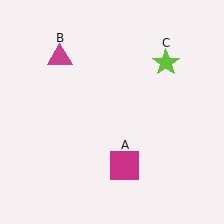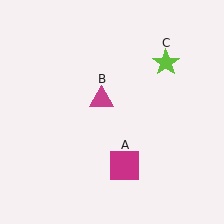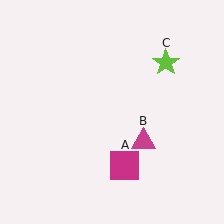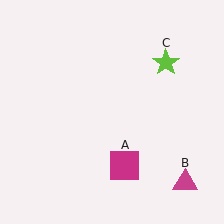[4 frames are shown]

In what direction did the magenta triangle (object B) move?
The magenta triangle (object B) moved down and to the right.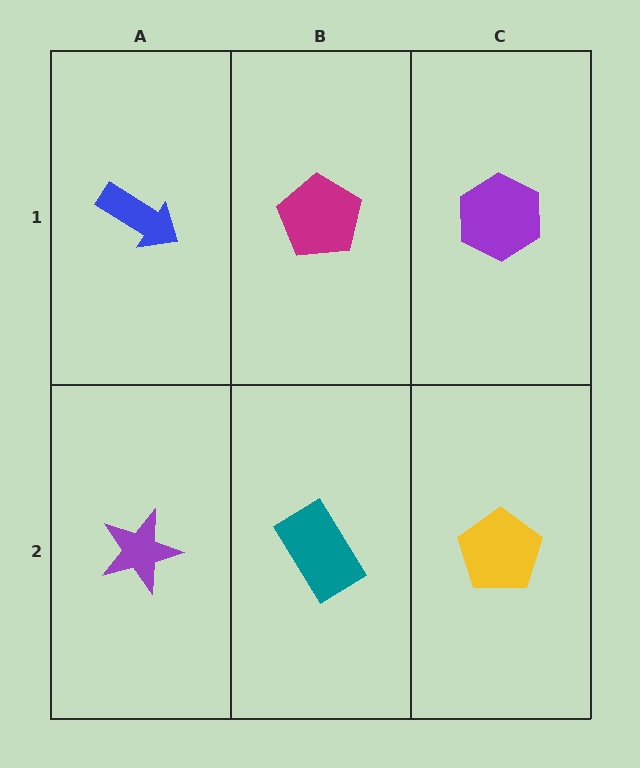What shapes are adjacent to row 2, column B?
A magenta pentagon (row 1, column B), a purple star (row 2, column A), a yellow pentagon (row 2, column C).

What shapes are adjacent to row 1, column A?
A purple star (row 2, column A), a magenta pentagon (row 1, column B).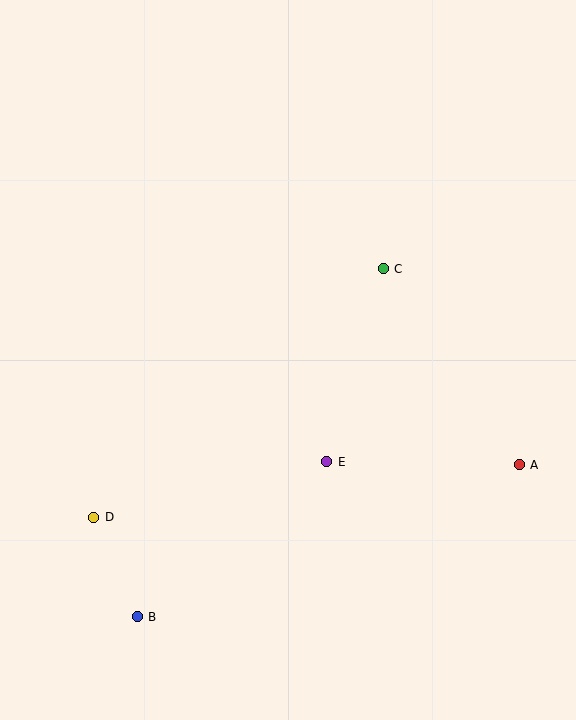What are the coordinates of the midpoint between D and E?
The midpoint between D and E is at (210, 489).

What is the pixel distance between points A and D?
The distance between A and D is 429 pixels.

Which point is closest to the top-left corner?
Point C is closest to the top-left corner.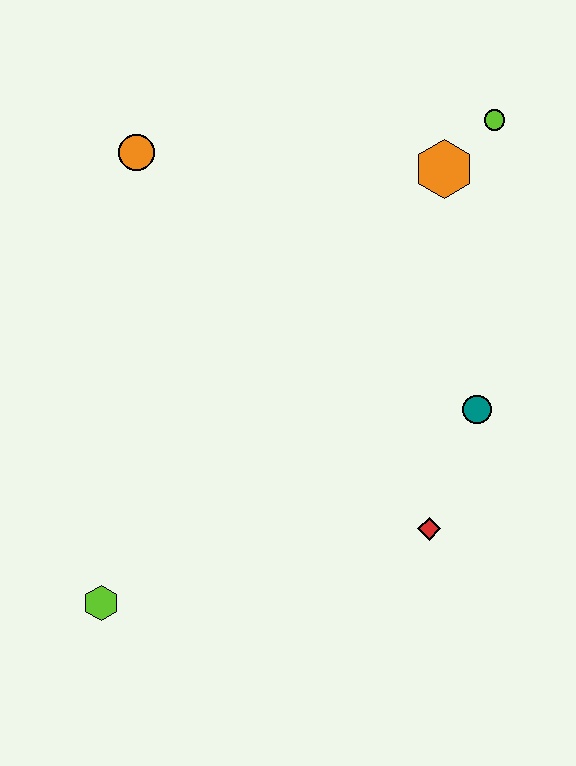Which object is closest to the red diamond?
The teal circle is closest to the red diamond.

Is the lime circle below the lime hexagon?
No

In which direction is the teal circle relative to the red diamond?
The teal circle is above the red diamond.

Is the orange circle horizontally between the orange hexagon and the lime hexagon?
Yes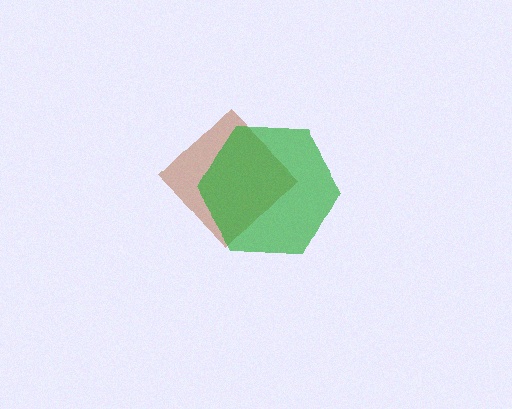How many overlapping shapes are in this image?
There are 2 overlapping shapes in the image.